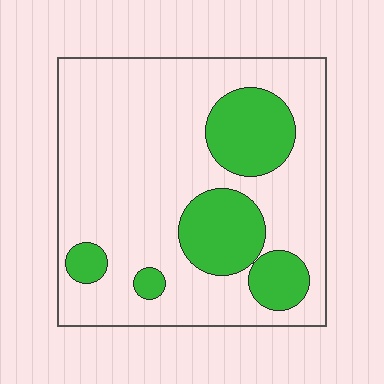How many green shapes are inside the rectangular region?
5.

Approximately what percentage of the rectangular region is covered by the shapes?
Approximately 25%.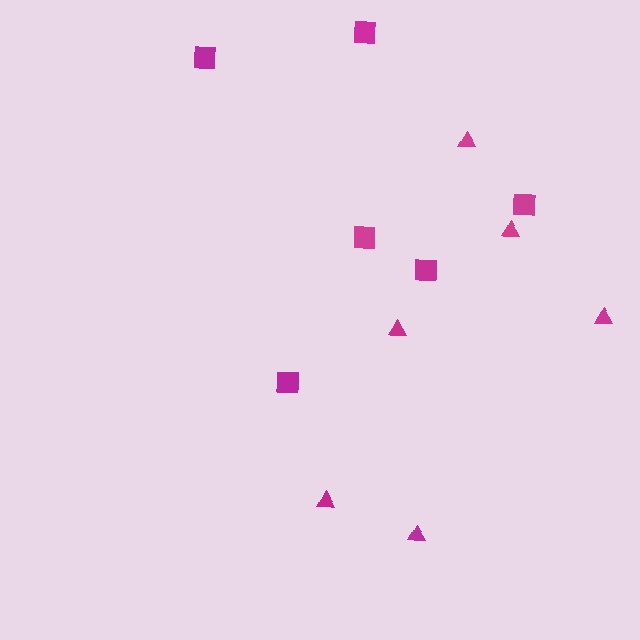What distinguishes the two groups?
There are 2 groups: one group of squares (6) and one group of triangles (6).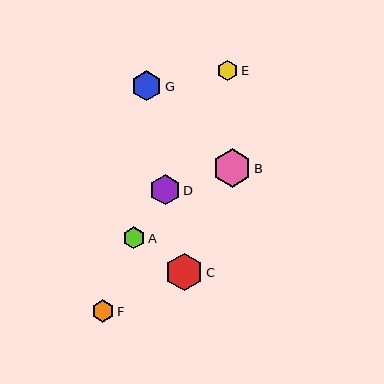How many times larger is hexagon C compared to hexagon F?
Hexagon C is approximately 1.6 times the size of hexagon F.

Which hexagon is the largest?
Hexagon B is the largest with a size of approximately 38 pixels.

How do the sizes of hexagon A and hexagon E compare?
Hexagon A and hexagon E are approximately the same size.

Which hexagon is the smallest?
Hexagon E is the smallest with a size of approximately 20 pixels.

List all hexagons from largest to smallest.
From largest to smallest: B, C, D, G, F, A, E.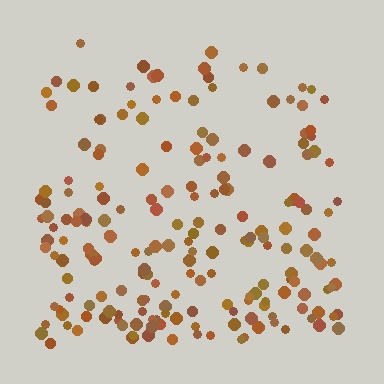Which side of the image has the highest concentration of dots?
The bottom.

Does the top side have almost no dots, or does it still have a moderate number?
Still a moderate number, just noticeably fewer than the bottom.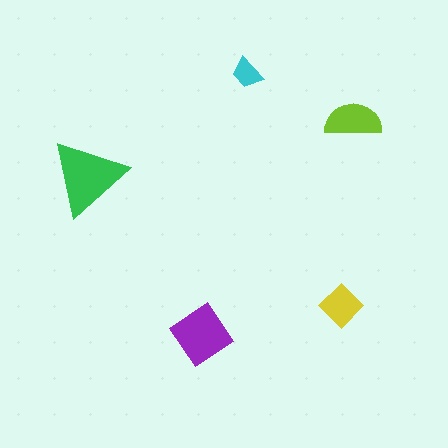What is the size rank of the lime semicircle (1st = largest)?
3rd.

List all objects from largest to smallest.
The green triangle, the purple diamond, the lime semicircle, the yellow diamond, the cyan trapezoid.